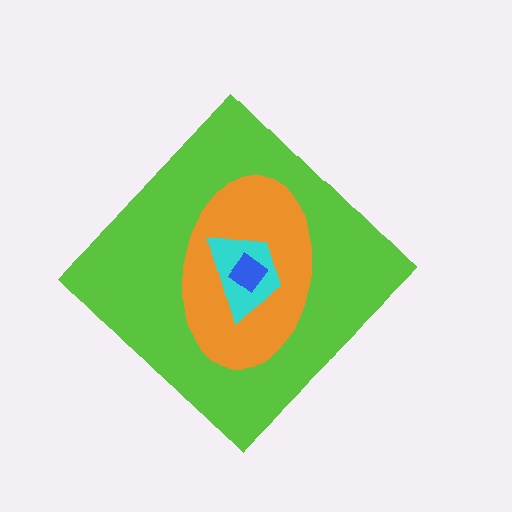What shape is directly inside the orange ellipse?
The cyan trapezoid.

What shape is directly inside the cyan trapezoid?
The blue diamond.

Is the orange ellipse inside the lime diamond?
Yes.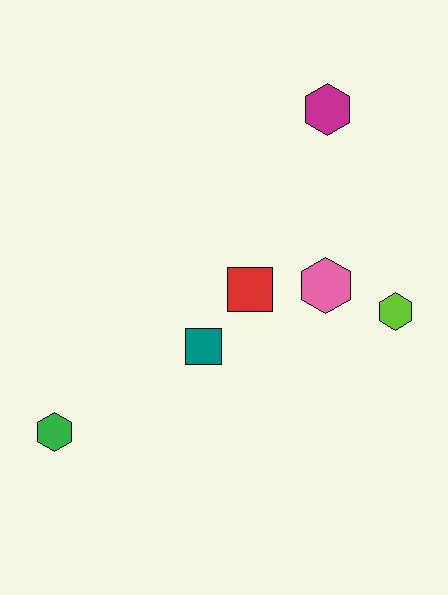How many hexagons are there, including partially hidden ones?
There are 4 hexagons.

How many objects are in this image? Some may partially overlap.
There are 6 objects.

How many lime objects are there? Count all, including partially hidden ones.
There is 1 lime object.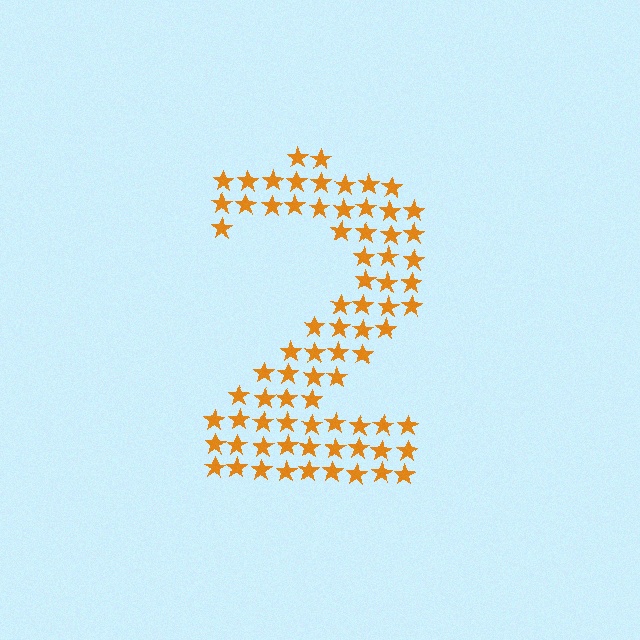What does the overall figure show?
The overall figure shows the digit 2.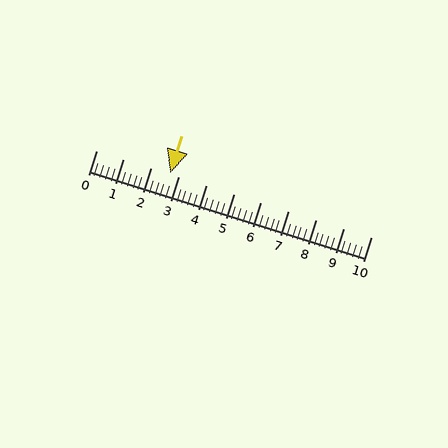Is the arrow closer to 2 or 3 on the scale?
The arrow is closer to 3.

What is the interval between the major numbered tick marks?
The major tick marks are spaced 1 units apart.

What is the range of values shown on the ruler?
The ruler shows values from 0 to 10.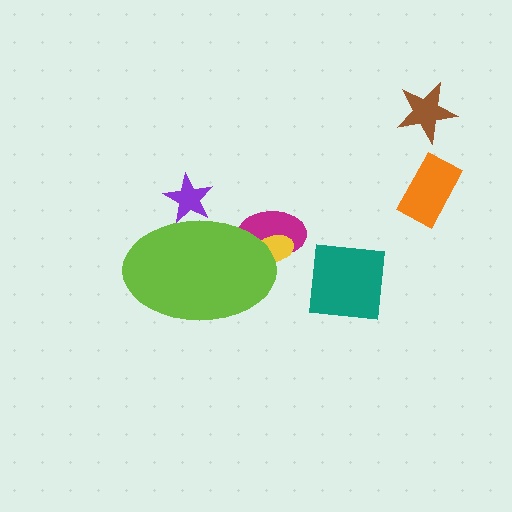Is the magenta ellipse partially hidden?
Yes, the magenta ellipse is partially hidden behind the lime ellipse.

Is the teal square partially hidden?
No, the teal square is fully visible.